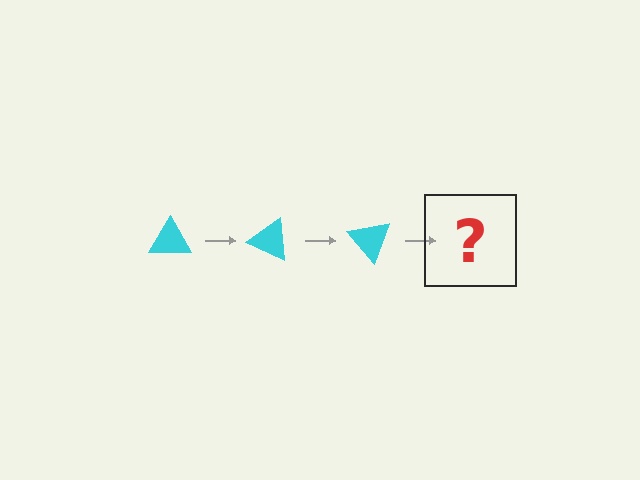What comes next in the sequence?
The next element should be a cyan triangle rotated 75 degrees.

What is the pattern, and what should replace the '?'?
The pattern is that the triangle rotates 25 degrees each step. The '?' should be a cyan triangle rotated 75 degrees.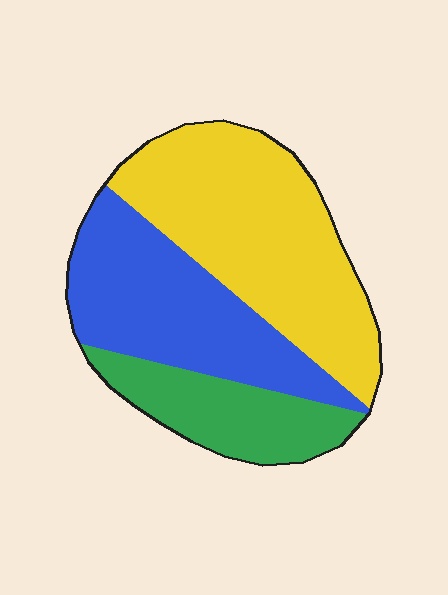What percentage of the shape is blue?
Blue takes up about one third (1/3) of the shape.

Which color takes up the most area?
Yellow, at roughly 45%.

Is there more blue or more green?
Blue.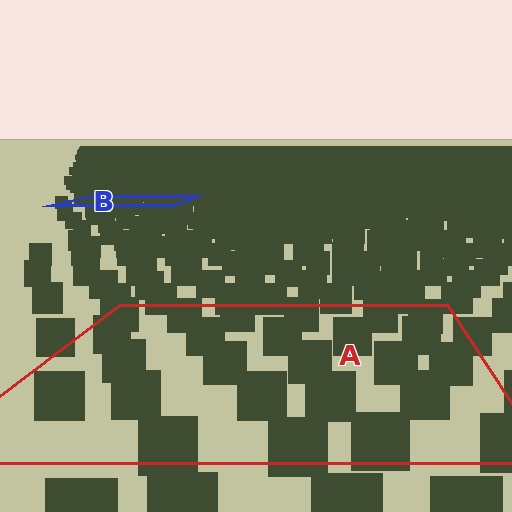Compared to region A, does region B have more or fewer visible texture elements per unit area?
Region B has more texture elements per unit area — they are packed more densely because it is farther away.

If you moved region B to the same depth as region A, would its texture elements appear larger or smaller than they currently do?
They would appear larger. At a closer depth, the same texture elements are projected at a bigger on-screen size.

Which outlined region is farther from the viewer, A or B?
Region B is farther from the viewer — the texture elements inside it appear smaller and more densely packed.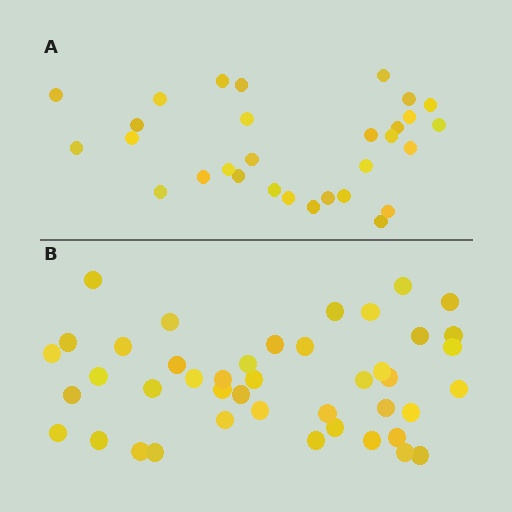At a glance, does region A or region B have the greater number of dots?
Region B (the bottom region) has more dots.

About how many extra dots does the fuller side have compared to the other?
Region B has approximately 15 more dots than region A.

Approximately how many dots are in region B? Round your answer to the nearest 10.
About 40 dots. (The exact count is 43, which rounds to 40.)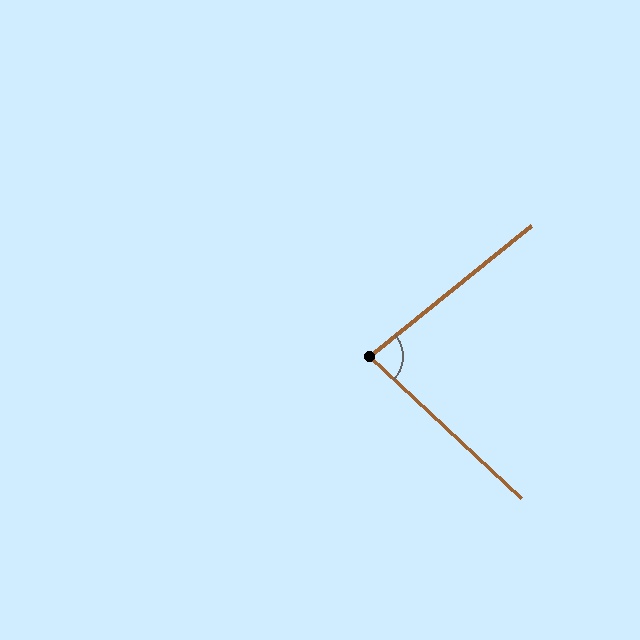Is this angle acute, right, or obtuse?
It is acute.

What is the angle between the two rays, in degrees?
Approximately 82 degrees.